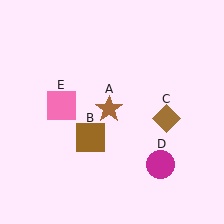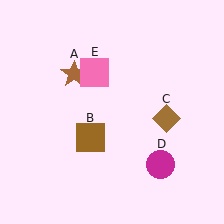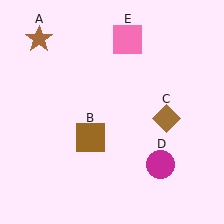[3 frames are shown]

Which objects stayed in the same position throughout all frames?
Brown square (object B) and brown diamond (object C) and magenta circle (object D) remained stationary.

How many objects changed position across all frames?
2 objects changed position: brown star (object A), pink square (object E).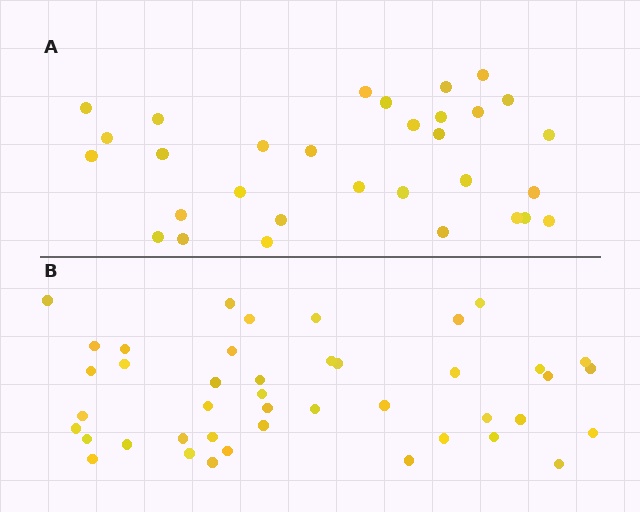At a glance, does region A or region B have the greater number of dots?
Region B (the bottom region) has more dots.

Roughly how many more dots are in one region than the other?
Region B has roughly 12 or so more dots than region A.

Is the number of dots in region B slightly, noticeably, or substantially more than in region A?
Region B has noticeably more, but not dramatically so. The ratio is roughly 1.4 to 1.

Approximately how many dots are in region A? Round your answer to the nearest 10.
About 30 dots. (The exact count is 31, which rounds to 30.)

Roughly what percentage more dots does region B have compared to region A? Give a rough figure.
About 40% more.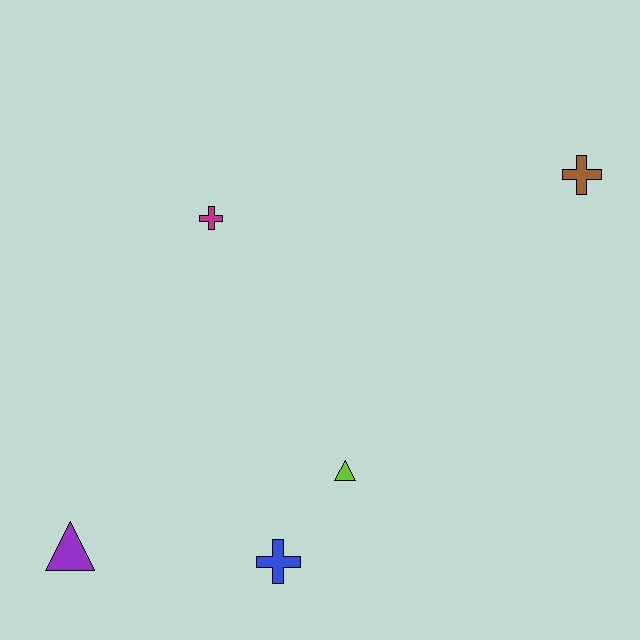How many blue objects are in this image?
There is 1 blue object.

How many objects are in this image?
There are 5 objects.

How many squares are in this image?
There are no squares.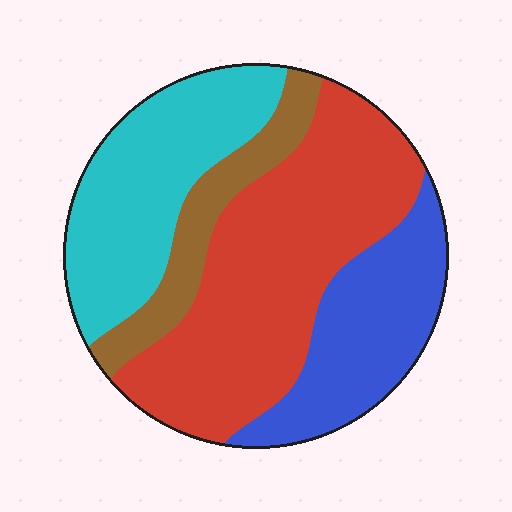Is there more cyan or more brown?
Cyan.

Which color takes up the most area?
Red, at roughly 40%.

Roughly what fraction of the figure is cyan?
Cyan covers 26% of the figure.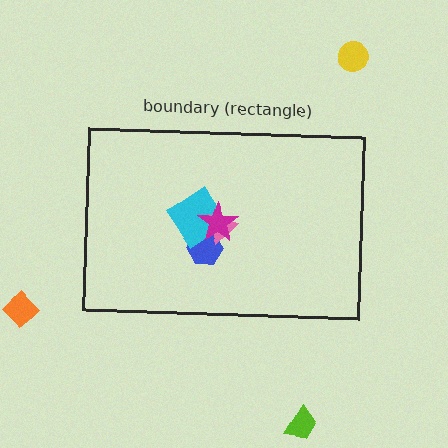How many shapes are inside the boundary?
4 inside, 3 outside.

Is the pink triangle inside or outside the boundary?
Inside.